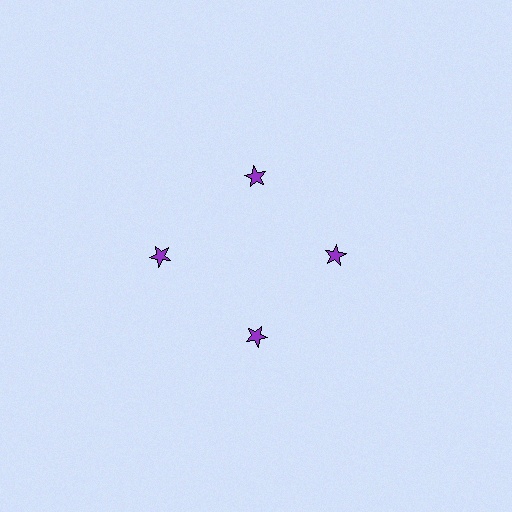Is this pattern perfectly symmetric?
No. The 4 purple stars are arranged in a ring, but one element near the 9 o'clock position is pushed outward from the center, breaking the 4-fold rotational symmetry.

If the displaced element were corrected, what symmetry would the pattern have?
It would have 4-fold rotational symmetry — the pattern would map onto itself every 90 degrees.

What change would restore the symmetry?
The symmetry would be restored by moving it inward, back onto the ring so that all 4 stars sit at equal angles and equal distance from the center.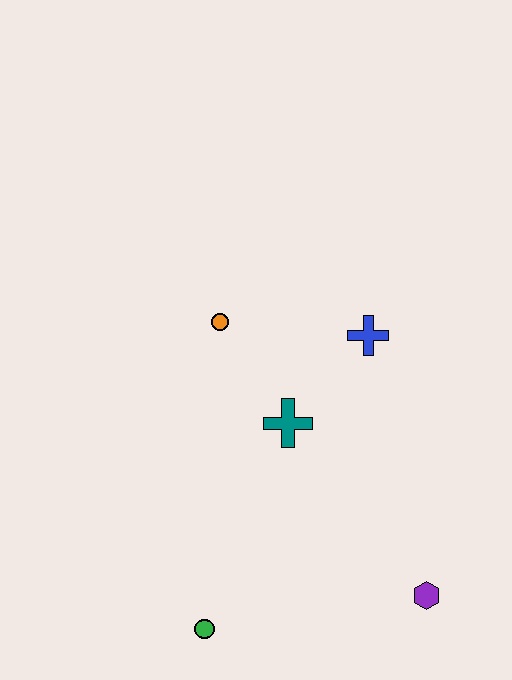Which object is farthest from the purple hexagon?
The orange circle is farthest from the purple hexagon.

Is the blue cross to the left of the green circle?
No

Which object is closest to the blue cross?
The teal cross is closest to the blue cross.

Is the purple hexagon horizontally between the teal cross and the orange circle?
No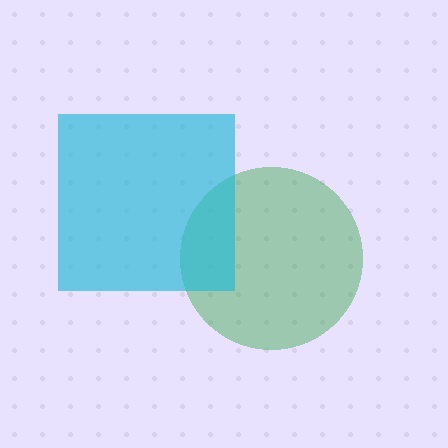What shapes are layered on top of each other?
The layered shapes are: a green circle, a cyan square.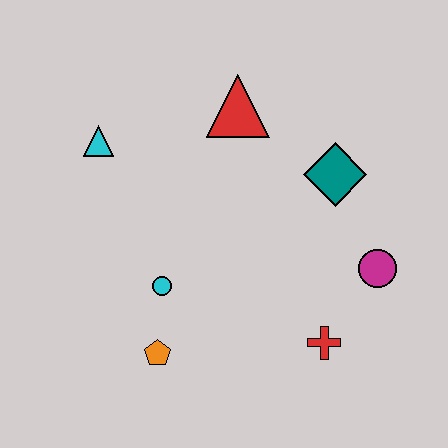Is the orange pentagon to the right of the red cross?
No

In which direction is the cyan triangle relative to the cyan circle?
The cyan triangle is above the cyan circle.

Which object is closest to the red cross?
The magenta circle is closest to the red cross.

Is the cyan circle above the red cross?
Yes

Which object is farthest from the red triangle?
The orange pentagon is farthest from the red triangle.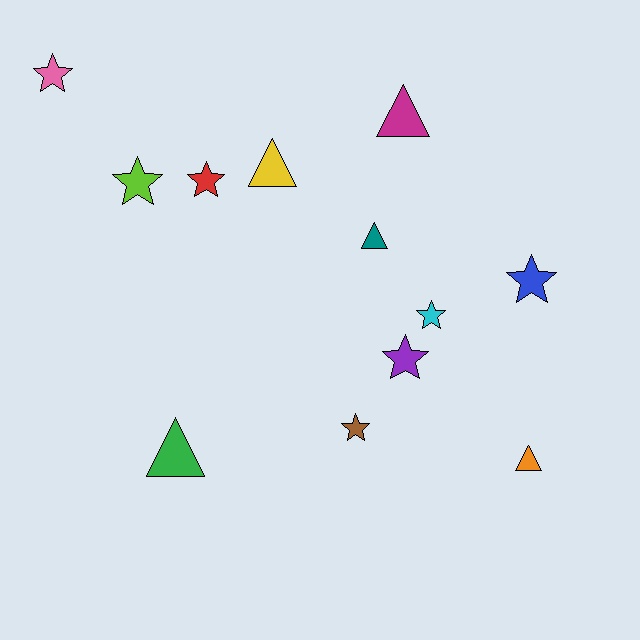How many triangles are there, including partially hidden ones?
There are 5 triangles.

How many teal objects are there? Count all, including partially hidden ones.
There is 1 teal object.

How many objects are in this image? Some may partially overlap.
There are 12 objects.